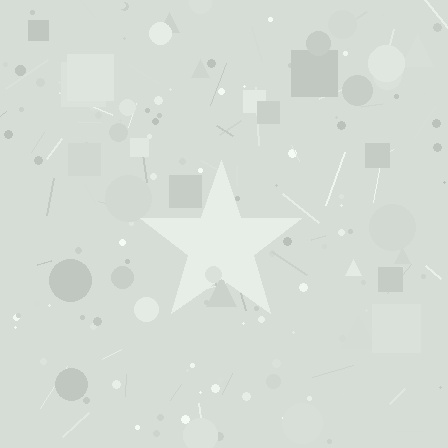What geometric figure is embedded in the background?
A star is embedded in the background.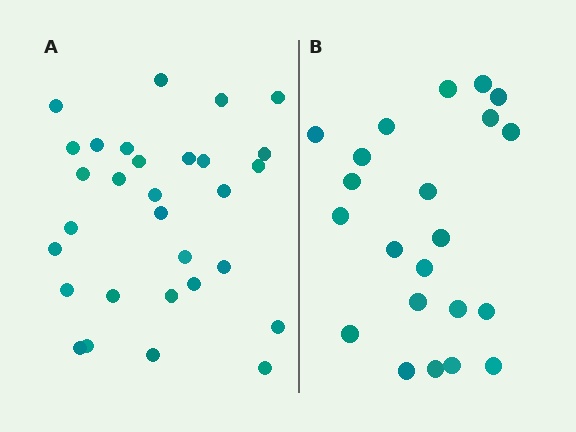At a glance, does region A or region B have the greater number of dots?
Region A (the left region) has more dots.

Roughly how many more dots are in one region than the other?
Region A has roughly 8 or so more dots than region B.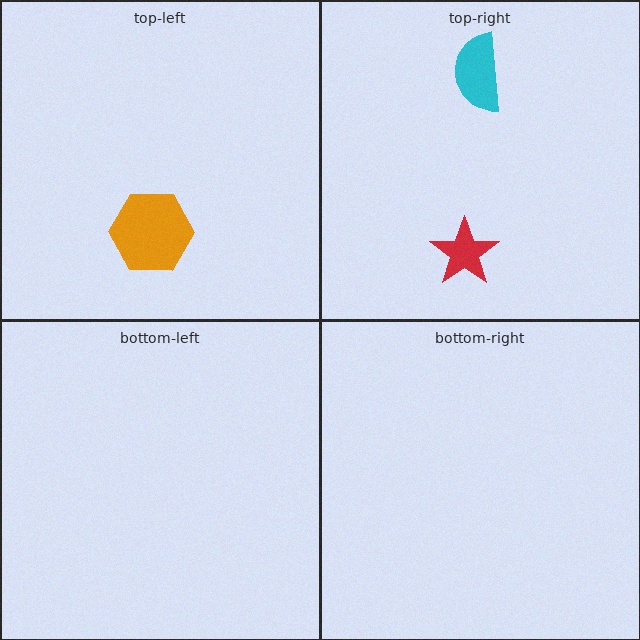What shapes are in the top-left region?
The orange hexagon.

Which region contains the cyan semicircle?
The top-right region.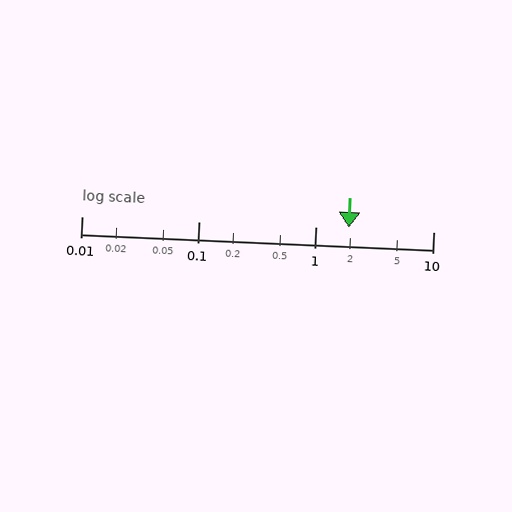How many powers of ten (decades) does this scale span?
The scale spans 3 decades, from 0.01 to 10.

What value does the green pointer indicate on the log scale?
The pointer indicates approximately 1.9.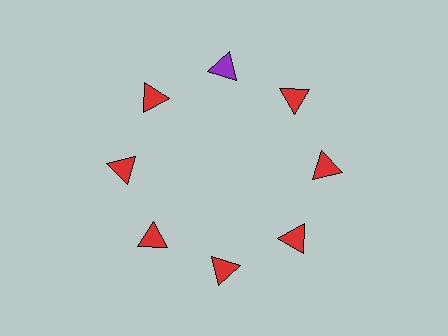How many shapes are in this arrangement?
There are 8 shapes arranged in a ring pattern.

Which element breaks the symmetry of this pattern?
The purple triangle at roughly the 12 o'clock position breaks the symmetry. All other shapes are red triangles.